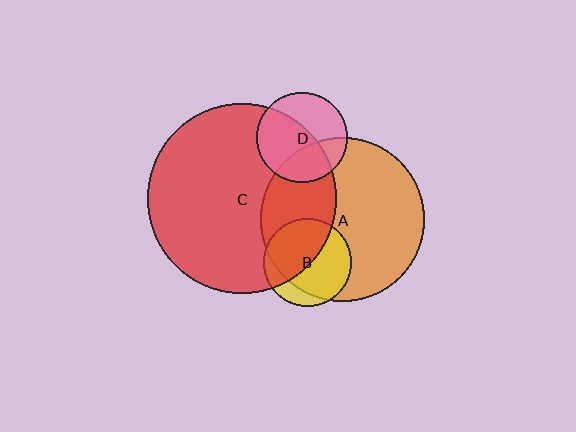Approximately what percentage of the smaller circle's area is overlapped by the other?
Approximately 35%.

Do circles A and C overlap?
Yes.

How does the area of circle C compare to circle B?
Approximately 4.6 times.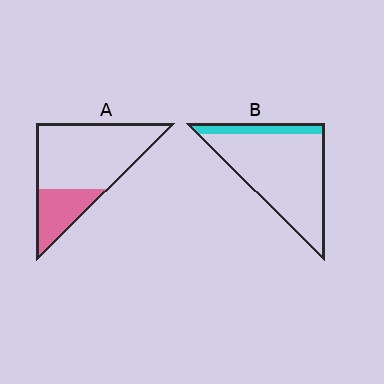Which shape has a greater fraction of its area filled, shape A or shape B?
Shape A.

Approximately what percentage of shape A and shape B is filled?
A is approximately 25% and B is approximately 15%.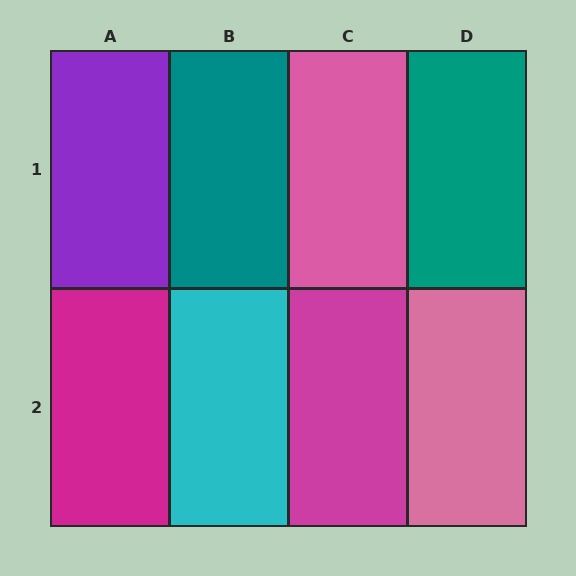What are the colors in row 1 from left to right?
Purple, teal, pink, teal.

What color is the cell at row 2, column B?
Cyan.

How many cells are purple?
1 cell is purple.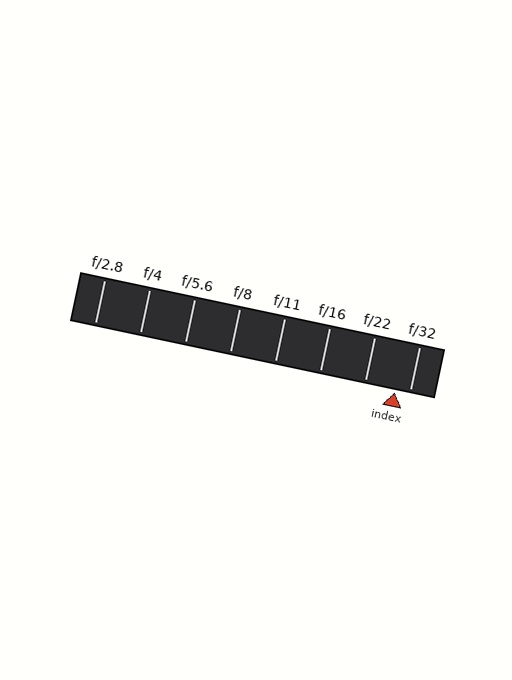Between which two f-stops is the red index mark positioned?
The index mark is between f/22 and f/32.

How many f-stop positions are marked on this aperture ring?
There are 8 f-stop positions marked.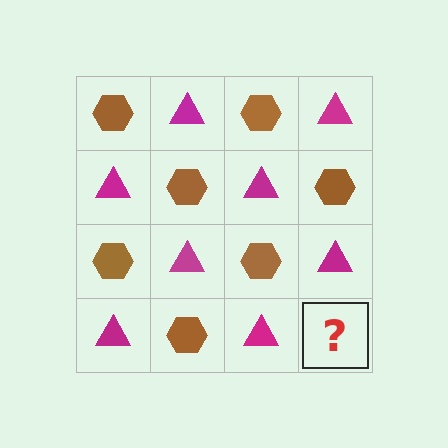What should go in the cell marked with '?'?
The missing cell should contain a brown hexagon.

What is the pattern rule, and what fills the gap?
The rule is that it alternates brown hexagon and magenta triangle in a checkerboard pattern. The gap should be filled with a brown hexagon.